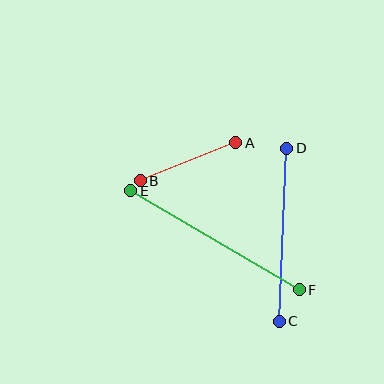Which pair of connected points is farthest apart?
Points E and F are farthest apart.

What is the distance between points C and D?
The distance is approximately 174 pixels.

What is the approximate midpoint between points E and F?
The midpoint is at approximately (215, 240) pixels.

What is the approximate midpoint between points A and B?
The midpoint is at approximately (188, 162) pixels.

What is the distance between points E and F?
The distance is approximately 195 pixels.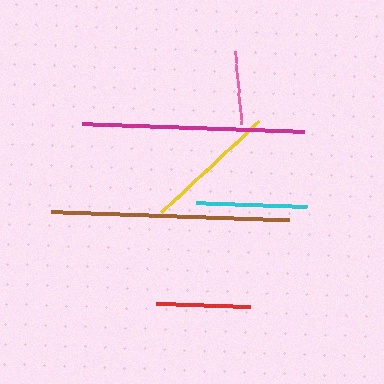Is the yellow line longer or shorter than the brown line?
The brown line is longer than the yellow line.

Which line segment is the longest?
The brown line is the longest at approximately 238 pixels.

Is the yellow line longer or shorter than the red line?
The yellow line is longer than the red line.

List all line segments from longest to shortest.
From longest to shortest: brown, magenta, yellow, cyan, red, pink.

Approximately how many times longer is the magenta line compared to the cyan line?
The magenta line is approximately 2.0 times the length of the cyan line.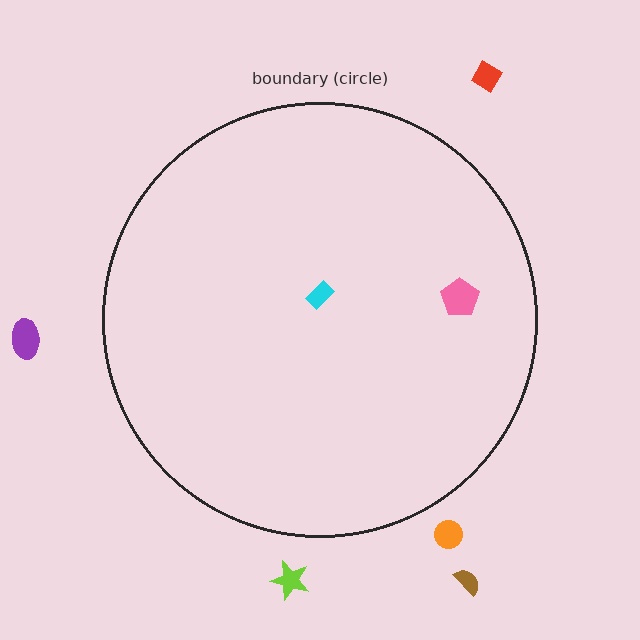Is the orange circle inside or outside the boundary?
Outside.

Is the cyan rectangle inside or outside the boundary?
Inside.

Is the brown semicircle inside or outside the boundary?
Outside.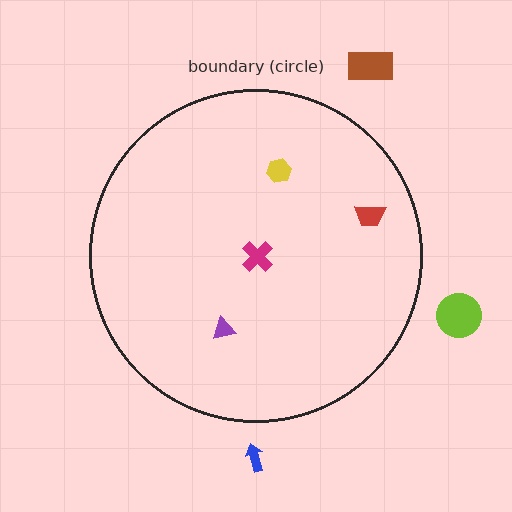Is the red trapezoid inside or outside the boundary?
Inside.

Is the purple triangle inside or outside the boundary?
Inside.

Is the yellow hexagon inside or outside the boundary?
Inside.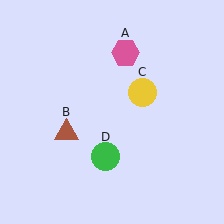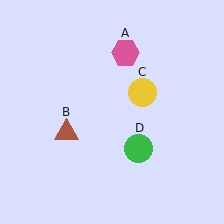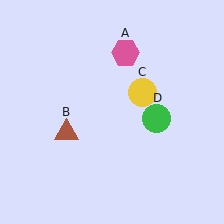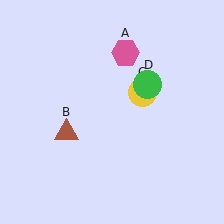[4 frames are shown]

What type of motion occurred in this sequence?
The green circle (object D) rotated counterclockwise around the center of the scene.